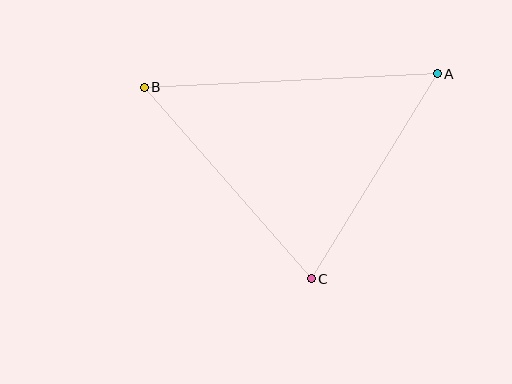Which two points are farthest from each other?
Points A and B are farthest from each other.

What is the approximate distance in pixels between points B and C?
The distance between B and C is approximately 254 pixels.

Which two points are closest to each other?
Points A and C are closest to each other.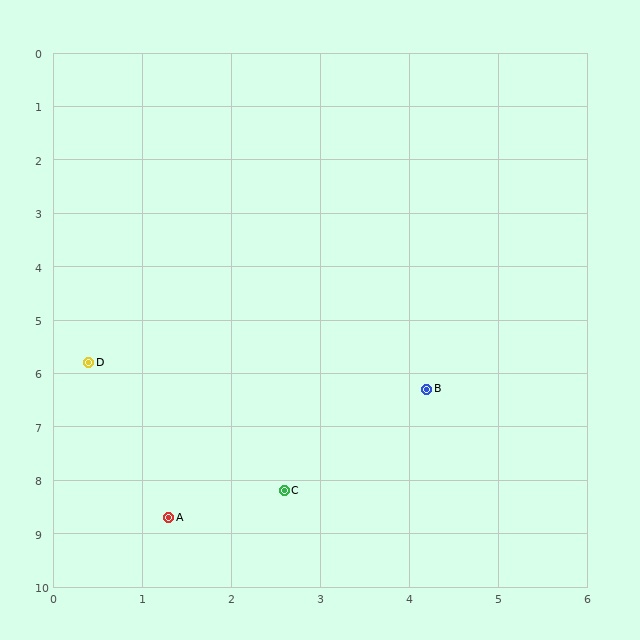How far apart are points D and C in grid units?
Points D and C are about 3.3 grid units apart.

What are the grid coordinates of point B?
Point B is at approximately (4.2, 6.3).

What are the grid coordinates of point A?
Point A is at approximately (1.3, 8.7).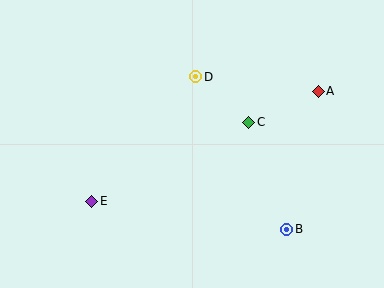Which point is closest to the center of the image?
Point C at (249, 122) is closest to the center.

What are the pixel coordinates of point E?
Point E is at (92, 201).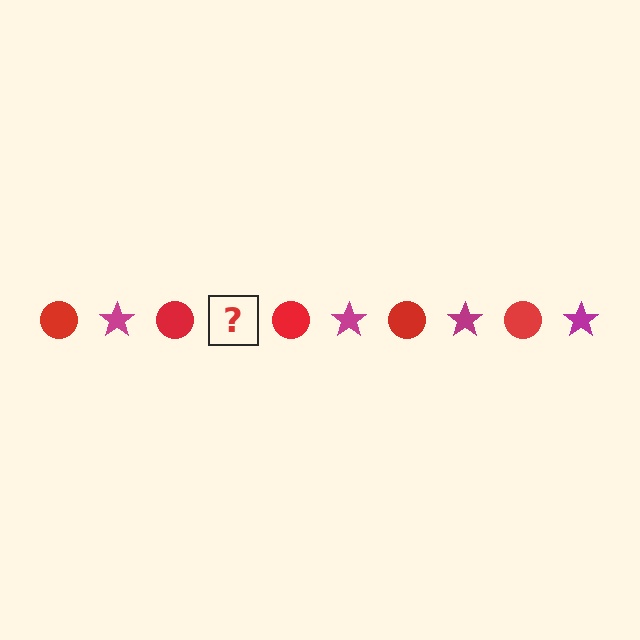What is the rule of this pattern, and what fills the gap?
The rule is that the pattern alternates between red circle and magenta star. The gap should be filled with a magenta star.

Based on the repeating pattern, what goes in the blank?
The blank should be a magenta star.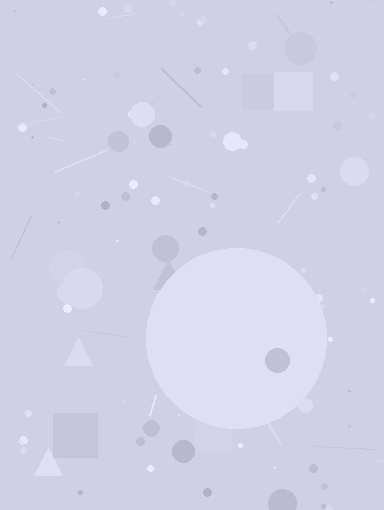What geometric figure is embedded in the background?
A circle is embedded in the background.